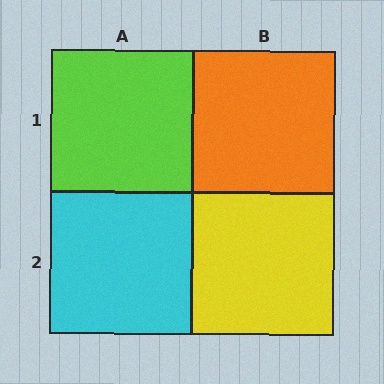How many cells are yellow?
1 cell is yellow.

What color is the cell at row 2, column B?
Yellow.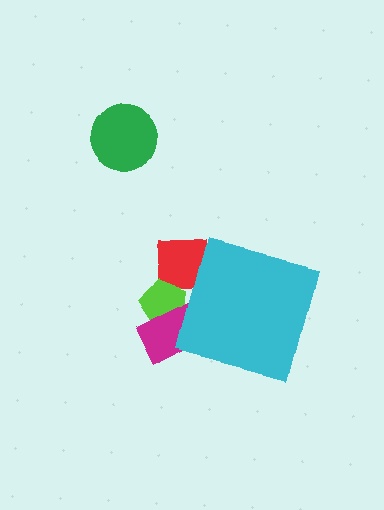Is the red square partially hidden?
Yes, the red square is partially hidden behind the cyan square.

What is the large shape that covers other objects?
A cyan square.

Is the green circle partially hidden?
No, the green circle is fully visible.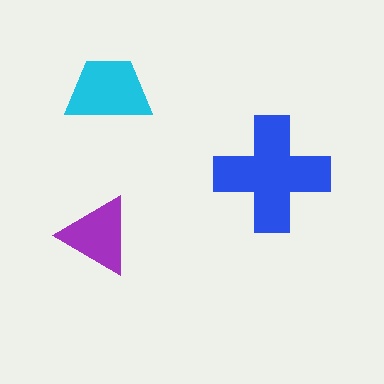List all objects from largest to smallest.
The blue cross, the cyan trapezoid, the purple triangle.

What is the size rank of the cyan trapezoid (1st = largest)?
2nd.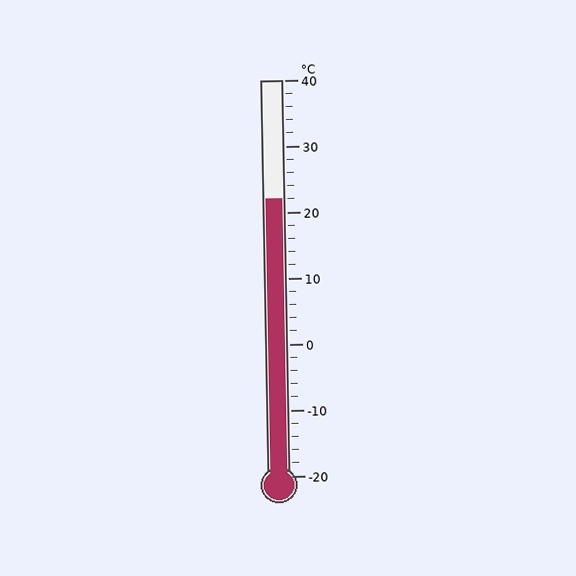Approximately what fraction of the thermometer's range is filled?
The thermometer is filled to approximately 70% of its range.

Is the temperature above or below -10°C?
The temperature is above -10°C.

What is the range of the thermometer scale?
The thermometer scale ranges from -20°C to 40°C.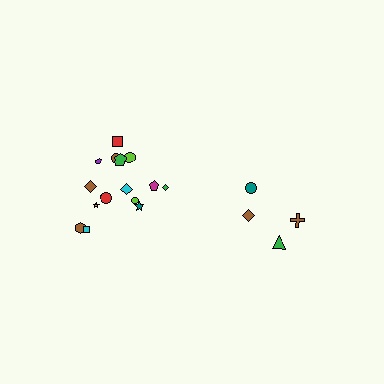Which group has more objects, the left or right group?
The left group.